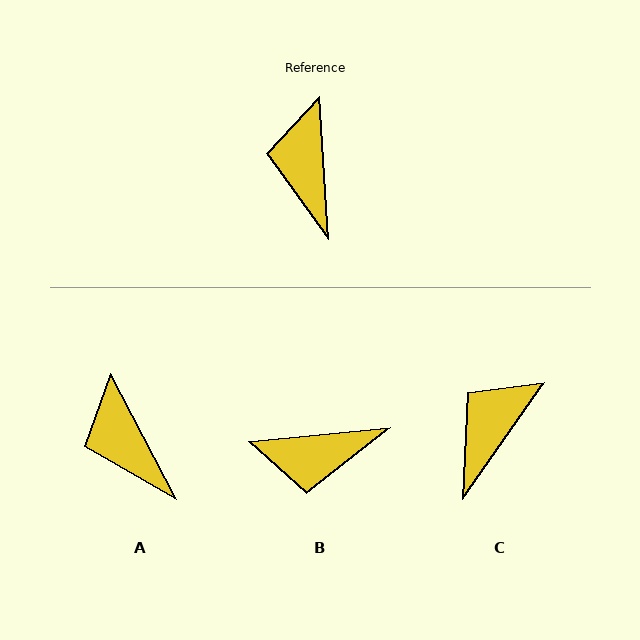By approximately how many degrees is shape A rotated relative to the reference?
Approximately 24 degrees counter-clockwise.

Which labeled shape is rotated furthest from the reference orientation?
B, about 92 degrees away.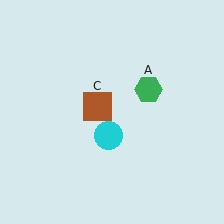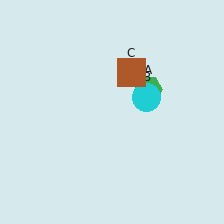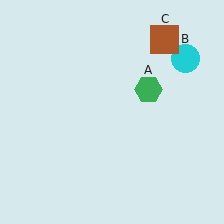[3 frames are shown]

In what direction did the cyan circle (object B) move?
The cyan circle (object B) moved up and to the right.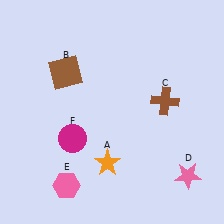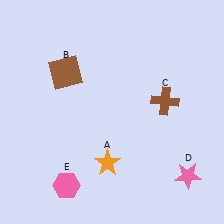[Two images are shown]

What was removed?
The magenta circle (F) was removed in Image 2.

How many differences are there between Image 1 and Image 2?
There is 1 difference between the two images.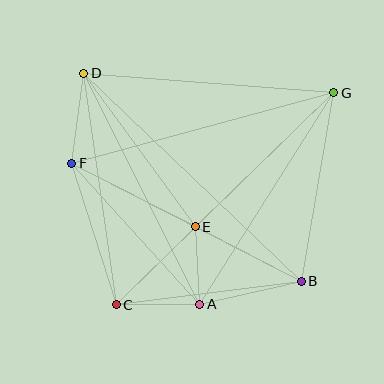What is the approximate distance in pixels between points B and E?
The distance between B and E is approximately 119 pixels.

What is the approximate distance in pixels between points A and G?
The distance between A and G is approximately 250 pixels.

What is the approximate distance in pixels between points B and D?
The distance between B and D is approximately 301 pixels.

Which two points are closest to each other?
Points A and E are closest to each other.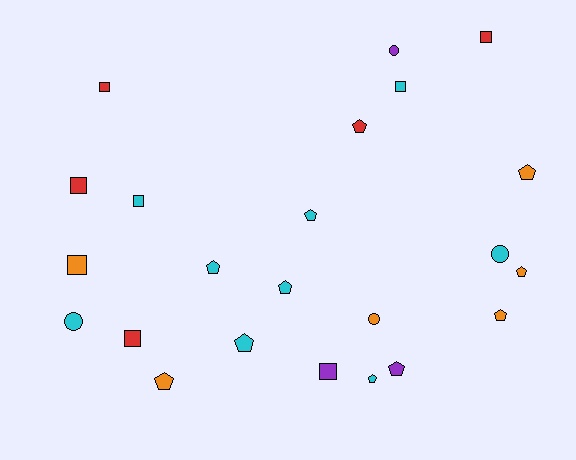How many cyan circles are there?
There are 2 cyan circles.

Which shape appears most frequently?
Pentagon, with 11 objects.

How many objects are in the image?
There are 23 objects.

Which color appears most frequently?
Cyan, with 9 objects.